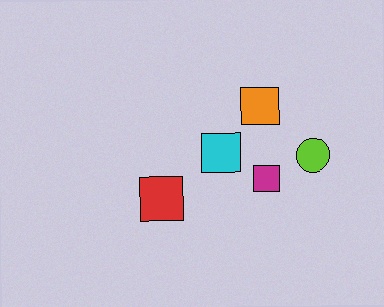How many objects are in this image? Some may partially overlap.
There are 5 objects.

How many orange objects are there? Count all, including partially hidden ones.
There is 1 orange object.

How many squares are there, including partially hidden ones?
There are 4 squares.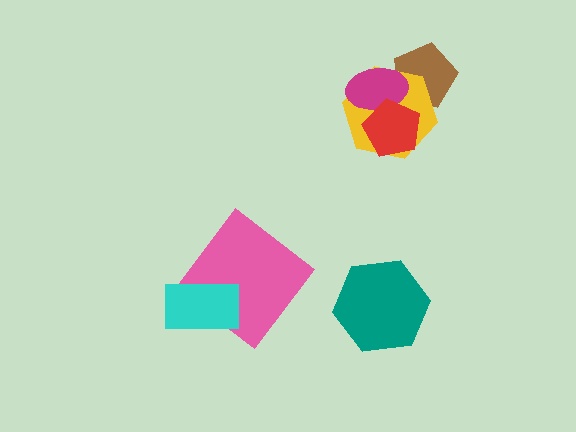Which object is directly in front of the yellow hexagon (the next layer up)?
The magenta ellipse is directly in front of the yellow hexagon.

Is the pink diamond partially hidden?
Yes, it is partially covered by another shape.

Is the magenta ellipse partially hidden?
Yes, it is partially covered by another shape.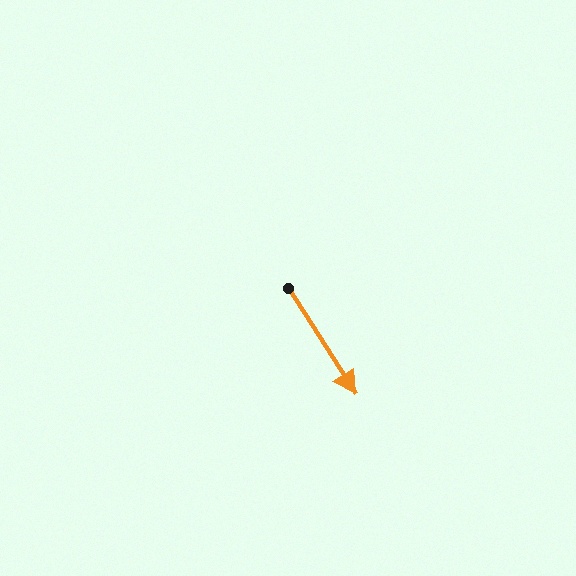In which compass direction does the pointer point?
Southeast.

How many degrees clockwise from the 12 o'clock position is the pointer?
Approximately 148 degrees.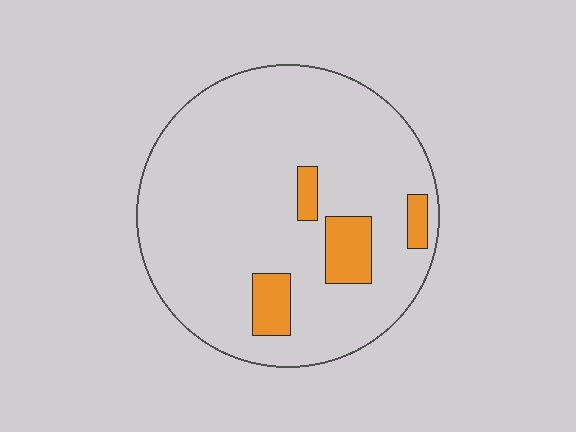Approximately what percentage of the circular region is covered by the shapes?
Approximately 10%.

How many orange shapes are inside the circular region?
4.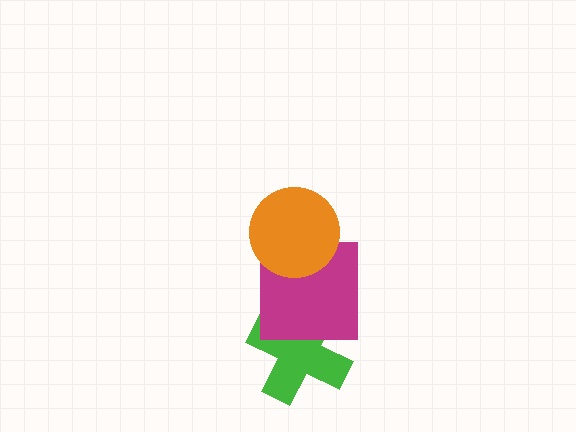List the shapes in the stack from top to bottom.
From top to bottom: the orange circle, the magenta square, the green cross.